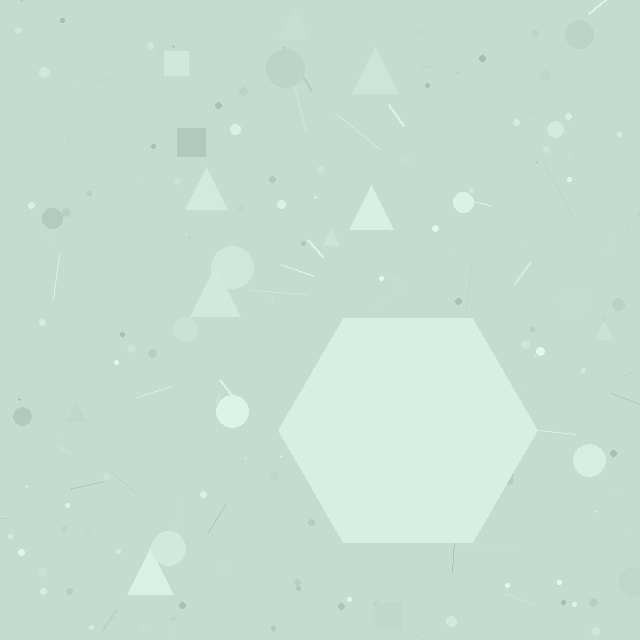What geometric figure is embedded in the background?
A hexagon is embedded in the background.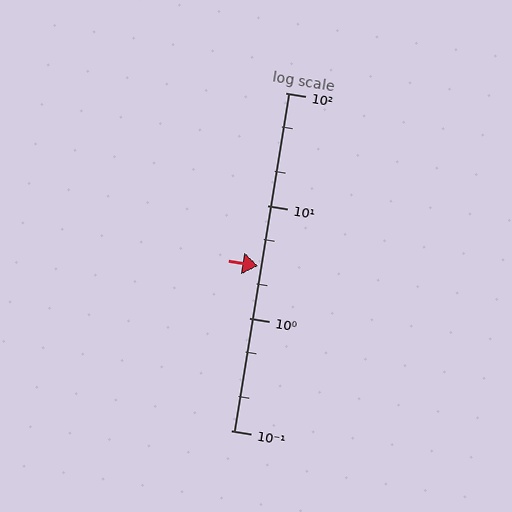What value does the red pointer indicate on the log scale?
The pointer indicates approximately 2.9.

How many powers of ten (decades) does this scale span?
The scale spans 3 decades, from 0.1 to 100.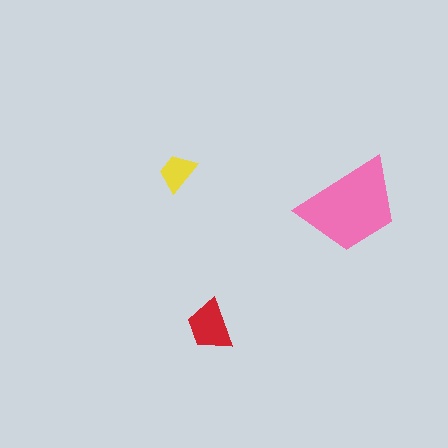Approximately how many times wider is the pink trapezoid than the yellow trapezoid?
About 2.5 times wider.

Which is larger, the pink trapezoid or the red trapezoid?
The pink one.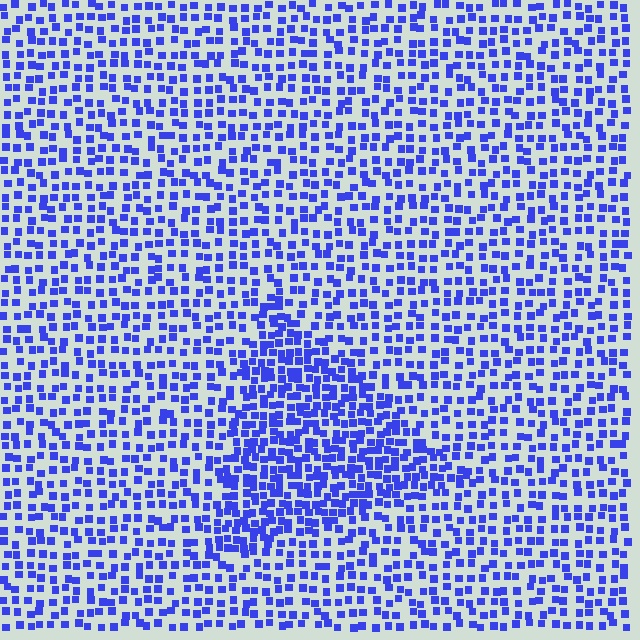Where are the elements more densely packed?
The elements are more densely packed inside the triangle boundary.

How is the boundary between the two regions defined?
The boundary is defined by a change in element density (approximately 1.8x ratio). All elements are the same color, size, and shape.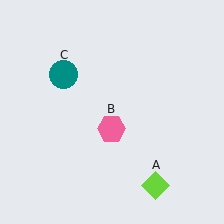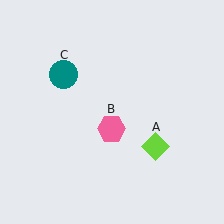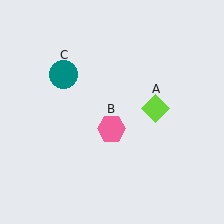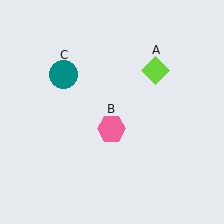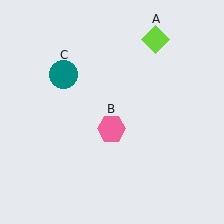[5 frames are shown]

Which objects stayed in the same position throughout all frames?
Pink hexagon (object B) and teal circle (object C) remained stationary.